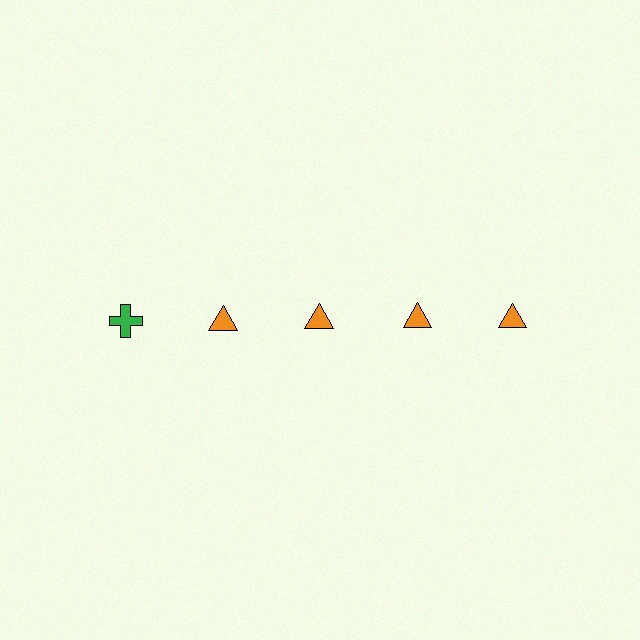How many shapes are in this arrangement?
There are 5 shapes arranged in a grid pattern.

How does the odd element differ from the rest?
It differs in both color (green instead of orange) and shape (cross instead of triangle).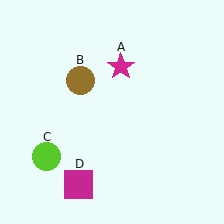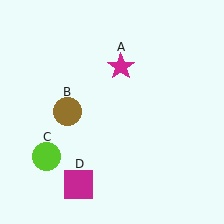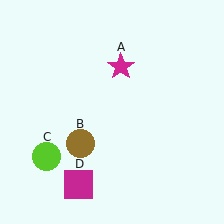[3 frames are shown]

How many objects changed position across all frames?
1 object changed position: brown circle (object B).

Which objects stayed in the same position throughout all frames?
Magenta star (object A) and lime circle (object C) and magenta square (object D) remained stationary.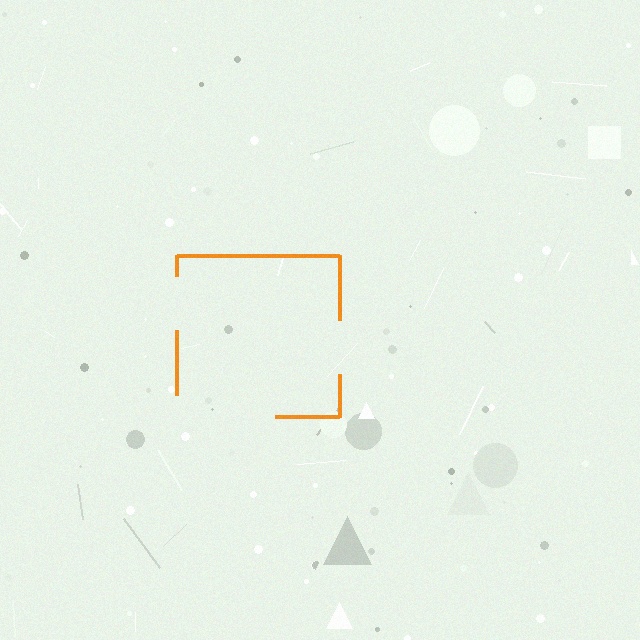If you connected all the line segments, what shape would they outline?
They would outline a square.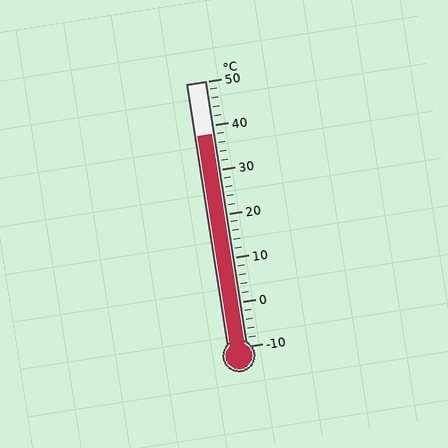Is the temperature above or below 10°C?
The temperature is above 10°C.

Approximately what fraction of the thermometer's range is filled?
The thermometer is filled to approximately 80% of its range.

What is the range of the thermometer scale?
The thermometer scale ranges from -10°C to 50°C.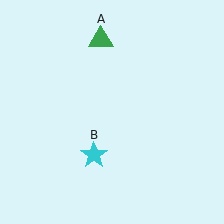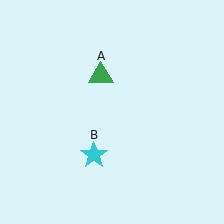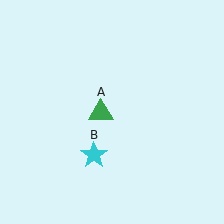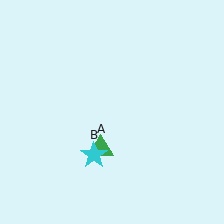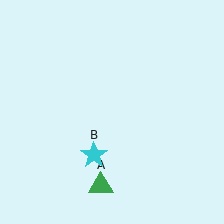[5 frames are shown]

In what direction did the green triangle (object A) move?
The green triangle (object A) moved down.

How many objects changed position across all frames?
1 object changed position: green triangle (object A).